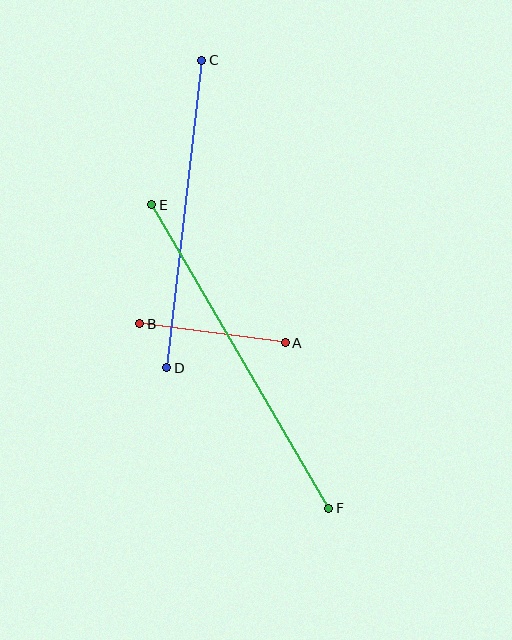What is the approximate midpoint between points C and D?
The midpoint is at approximately (184, 214) pixels.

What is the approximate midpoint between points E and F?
The midpoint is at approximately (240, 357) pixels.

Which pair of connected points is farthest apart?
Points E and F are farthest apart.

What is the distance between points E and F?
The distance is approximately 351 pixels.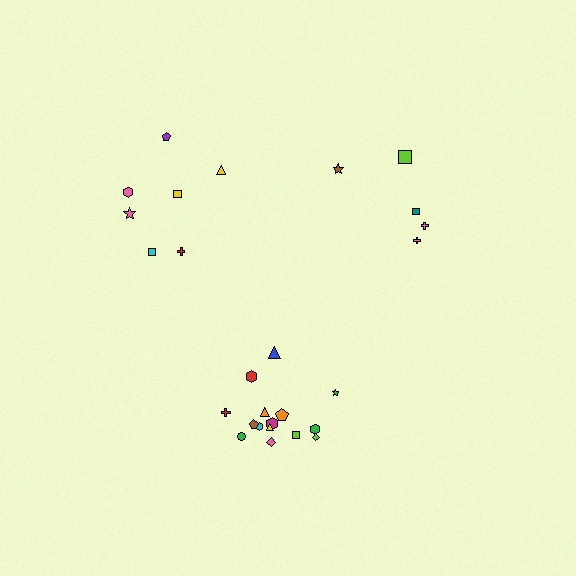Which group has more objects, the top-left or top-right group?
The top-left group.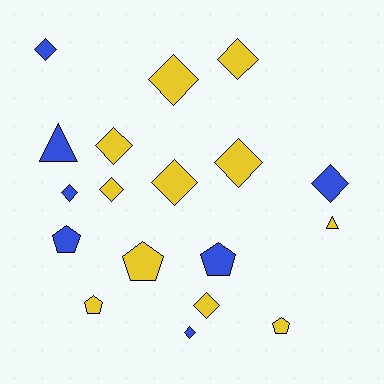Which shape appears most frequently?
Diamond, with 11 objects.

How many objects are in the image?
There are 18 objects.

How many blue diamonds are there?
There are 4 blue diamonds.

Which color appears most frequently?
Yellow, with 11 objects.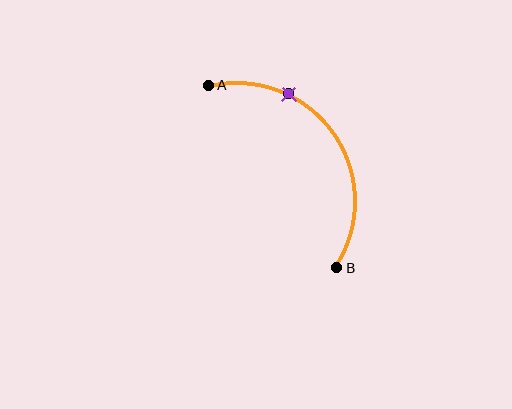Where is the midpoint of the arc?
The arc midpoint is the point on the curve farthest from the straight line joining A and B. It sits above and to the right of that line.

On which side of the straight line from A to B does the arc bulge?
The arc bulges above and to the right of the straight line connecting A and B.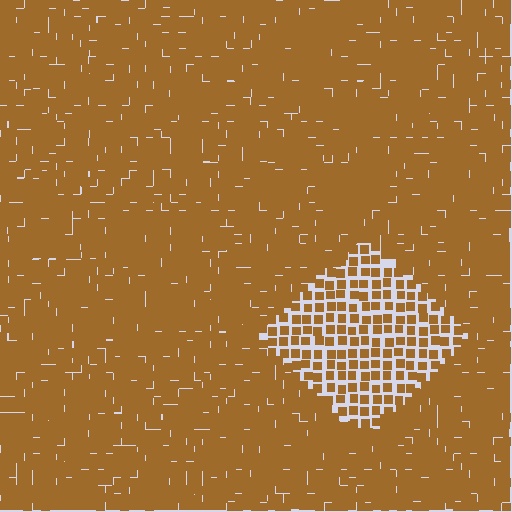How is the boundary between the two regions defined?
The boundary is defined by a change in element density (approximately 2.0x ratio). All elements are the same color, size, and shape.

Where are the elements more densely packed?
The elements are more densely packed outside the diamond boundary.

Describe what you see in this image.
The image contains small brown elements arranged at two different densities. A diamond-shaped region is visible where the elements are less densely packed than the surrounding area.